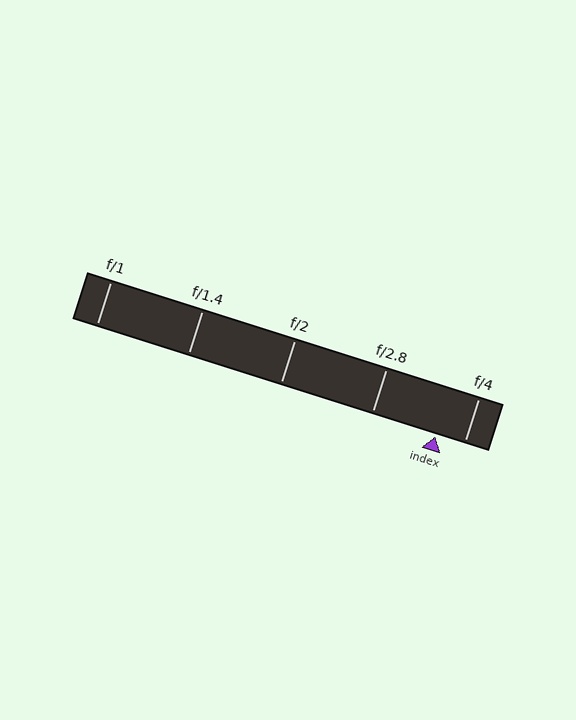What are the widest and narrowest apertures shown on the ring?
The widest aperture shown is f/1 and the narrowest is f/4.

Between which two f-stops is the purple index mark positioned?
The index mark is between f/2.8 and f/4.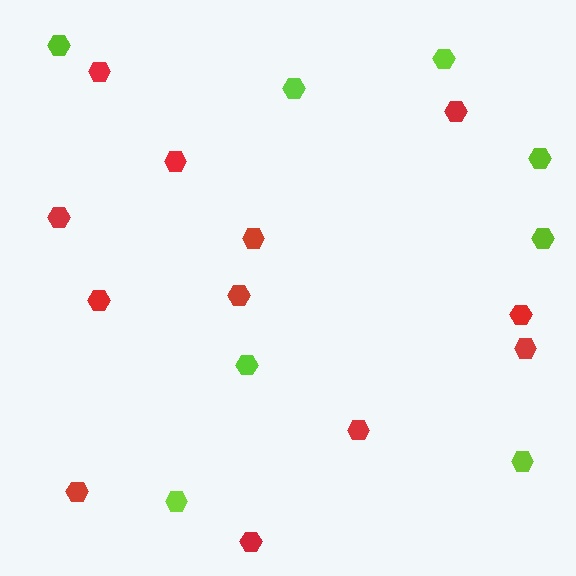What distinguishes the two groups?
There are 2 groups: one group of lime hexagons (8) and one group of red hexagons (12).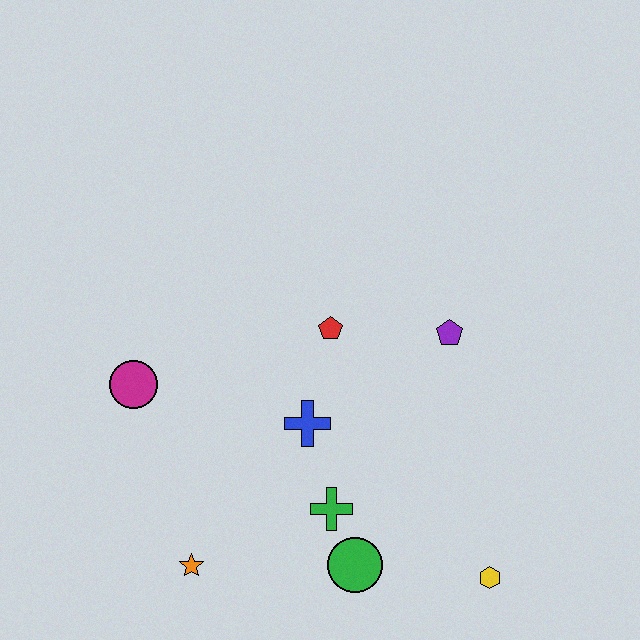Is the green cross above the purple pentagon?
No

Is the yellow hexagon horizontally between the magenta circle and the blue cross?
No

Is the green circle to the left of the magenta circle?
No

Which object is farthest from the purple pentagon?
The orange star is farthest from the purple pentagon.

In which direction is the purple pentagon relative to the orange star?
The purple pentagon is to the right of the orange star.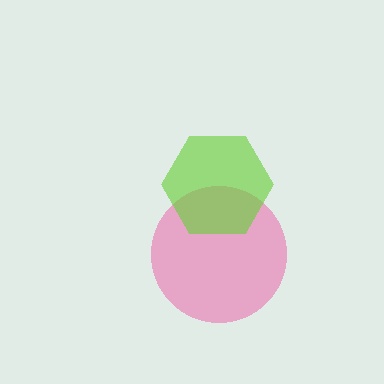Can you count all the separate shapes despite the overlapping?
Yes, there are 2 separate shapes.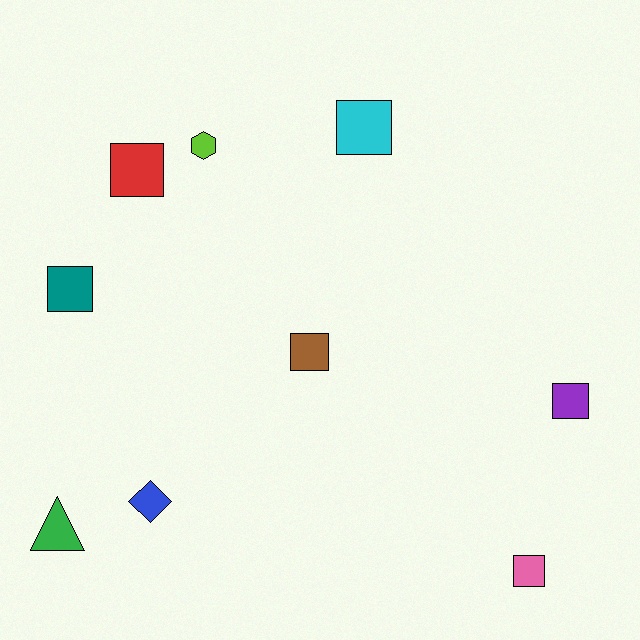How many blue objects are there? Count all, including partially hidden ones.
There is 1 blue object.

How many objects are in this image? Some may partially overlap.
There are 9 objects.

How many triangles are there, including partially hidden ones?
There is 1 triangle.